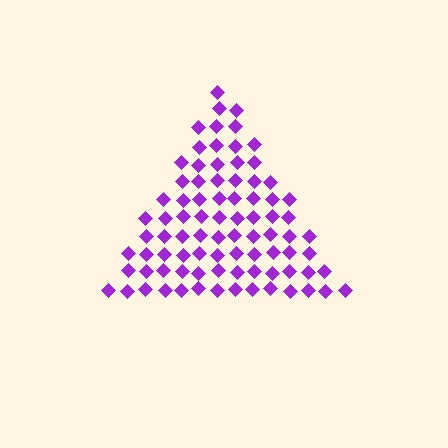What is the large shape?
The large shape is a triangle.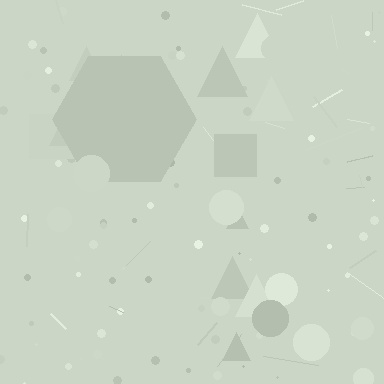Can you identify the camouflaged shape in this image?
The camouflaged shape is a hexagon.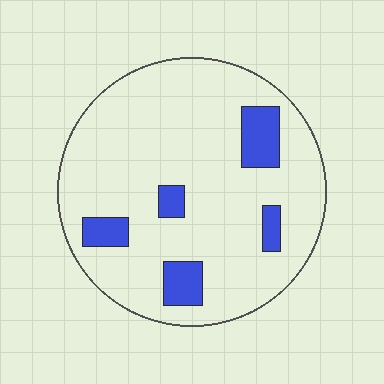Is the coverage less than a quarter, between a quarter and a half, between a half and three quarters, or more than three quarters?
Less than a quarter.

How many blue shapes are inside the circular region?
5.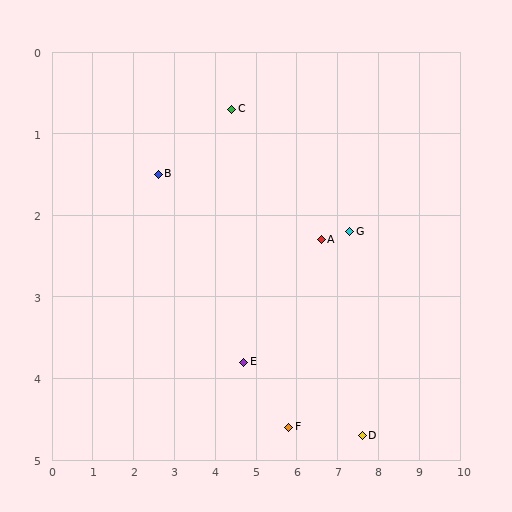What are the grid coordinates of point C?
Point C is at approximately (4.4, 0.7).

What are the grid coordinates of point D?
Point D is at approximately (7.6, 4.7).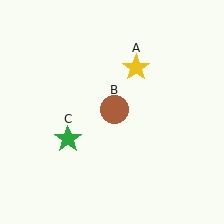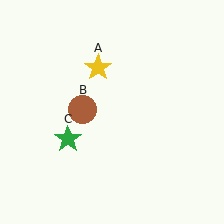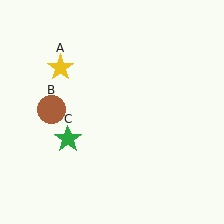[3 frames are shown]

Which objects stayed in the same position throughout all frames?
Green star (object C) remained stationary.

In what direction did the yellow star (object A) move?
The yellow star (object A) moved left.